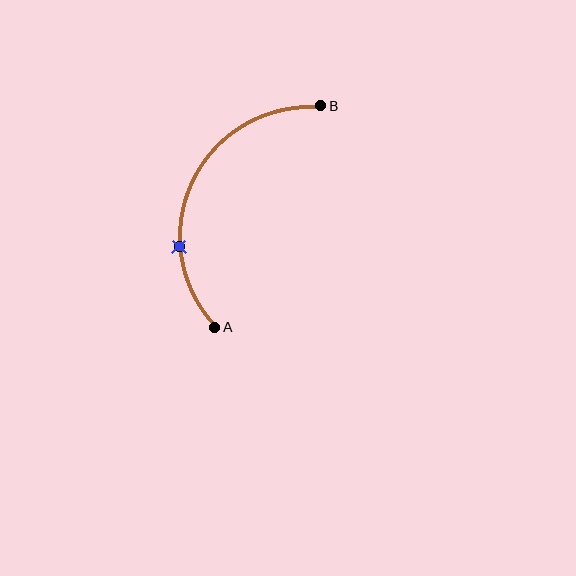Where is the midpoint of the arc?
The arc midpoint is the point on the curve farthest from the straight line joining A and B. It sits to the left of that line.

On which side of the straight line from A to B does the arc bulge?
The arc bulges to the left of the straight line connecting A and B.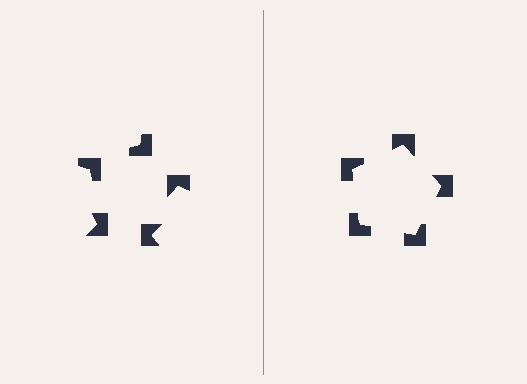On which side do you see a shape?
An illusory pentagon appears on the right side. On the left side the wedge cuts are rotated, so no coherent shape forms.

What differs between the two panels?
The notched squares are positioned identically on both sides; only the wedge orientations differ. On the right they align to a pentagon; on the left they are misaligned.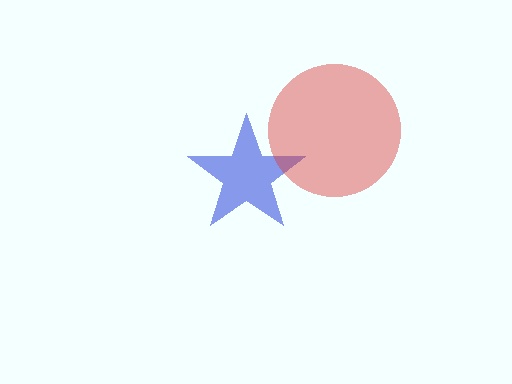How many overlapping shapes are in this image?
There are 2 overlapping shapes in the image.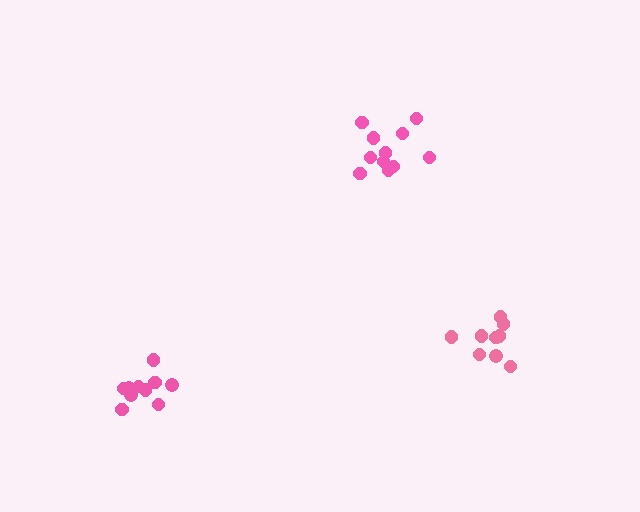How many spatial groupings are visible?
There are 3 spatial groupings.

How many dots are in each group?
Group 1: 11 dots, Group 2: 9 dots, Group 3: 10 dots (30 total).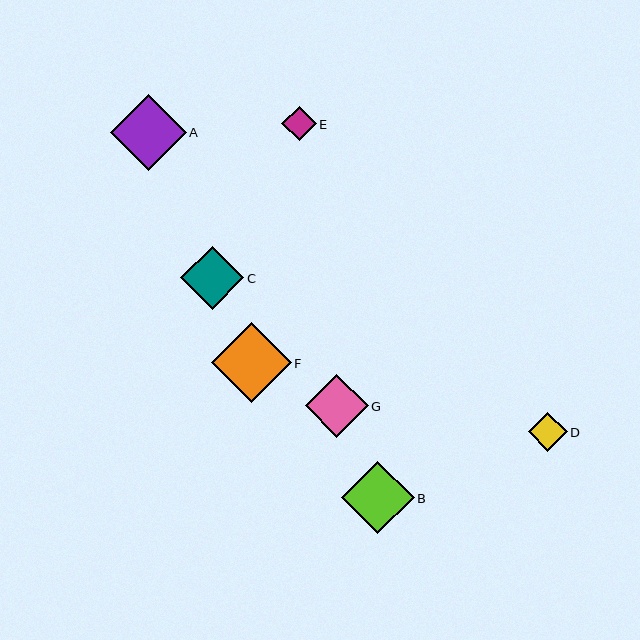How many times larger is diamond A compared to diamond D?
Diamond A is approximately 1.9 times the size of diamond D.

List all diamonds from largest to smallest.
From largest to smallest: F, A, B, G, C, D, E.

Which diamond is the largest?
Diamond F is the largest with a size of approximately 80 pixels.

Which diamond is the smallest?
Diamond E is the smallest with a size of approximately 34 pixels.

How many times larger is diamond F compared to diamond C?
Diamond F is approximately 1.3 times the size of diamond C.